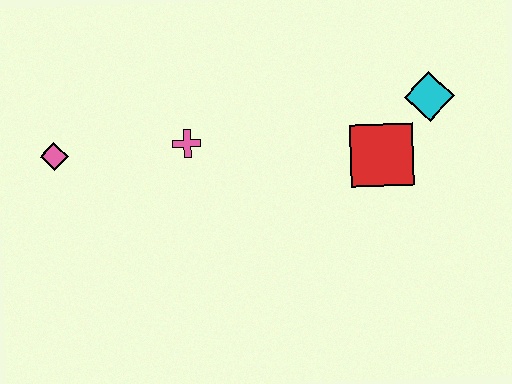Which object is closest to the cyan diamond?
The red square is closest to the cyan diamond.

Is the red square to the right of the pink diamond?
Yes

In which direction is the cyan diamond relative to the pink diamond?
The cyan diamond is to the right of the pink diamond.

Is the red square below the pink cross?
Yes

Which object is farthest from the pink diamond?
The cyan diamond is farthest from the pink diamond.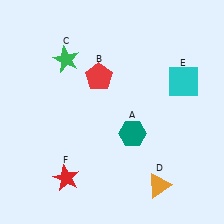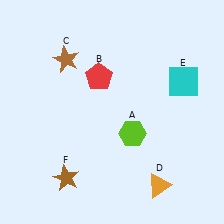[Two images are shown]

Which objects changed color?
A changed from teal to lime. C changed from green to brown. F changed from red to brown.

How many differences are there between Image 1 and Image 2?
There are 3 differences between the two images.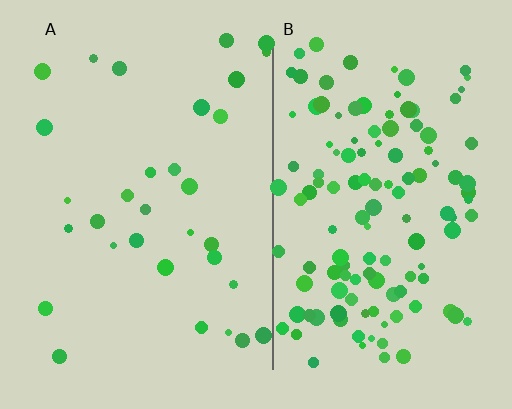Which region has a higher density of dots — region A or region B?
B (the right).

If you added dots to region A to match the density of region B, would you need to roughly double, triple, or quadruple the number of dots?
Approximately quadruple.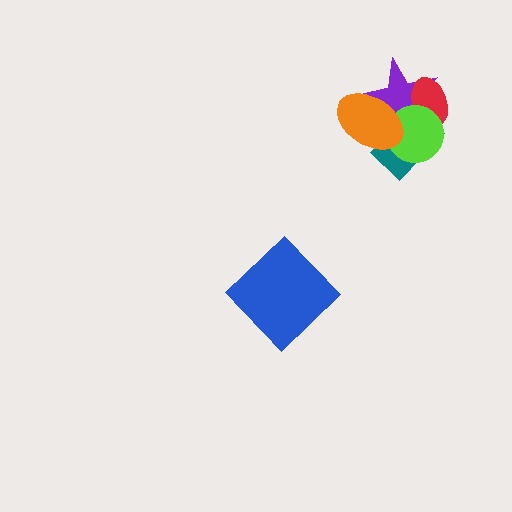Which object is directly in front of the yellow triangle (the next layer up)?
The teal rectangle is directly in front of the yellow triangle.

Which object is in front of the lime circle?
The orange ellipse is in front of the lime circle.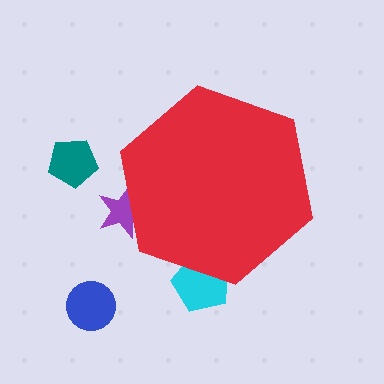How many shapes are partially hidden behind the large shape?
2 shapes are partially hidden.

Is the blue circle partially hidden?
No, the blue circle is fully visible.